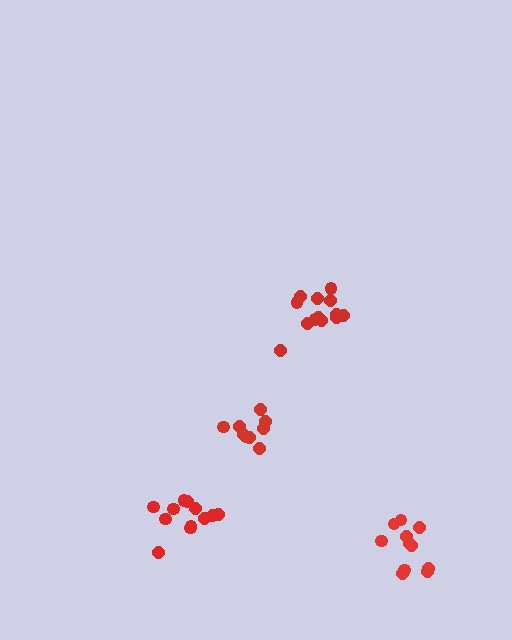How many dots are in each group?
Group 1: 12 dots, Group 2: 9 dots, Group 3: 12 dots, Group 4: 13 dots (46 total).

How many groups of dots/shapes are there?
There are 4 groups.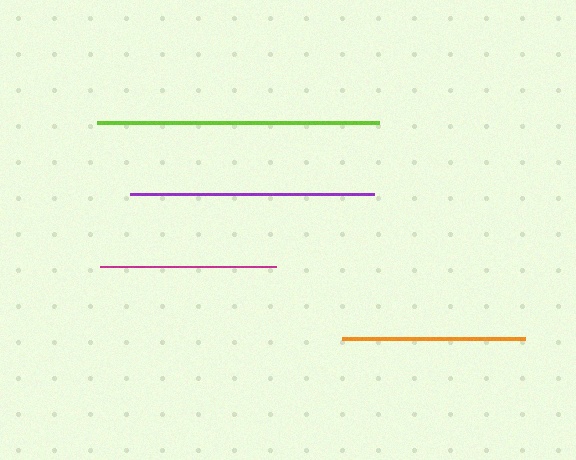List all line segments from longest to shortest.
From longest to shortest: lime, purple, orange, magenta.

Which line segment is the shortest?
The magenta line is the shortest at approximately 176 pixels.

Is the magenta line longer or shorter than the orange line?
The orange line is longer than the magenta line.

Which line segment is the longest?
The lime line is the longest at approximately 282 pixels.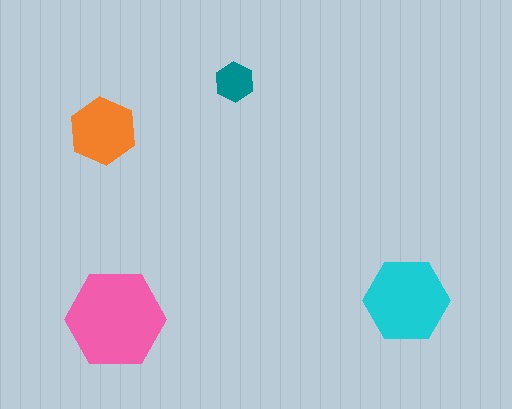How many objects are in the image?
There are 4 objects in the image.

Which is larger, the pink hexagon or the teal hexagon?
The pink one.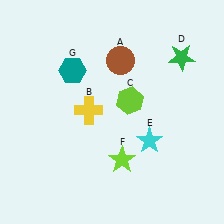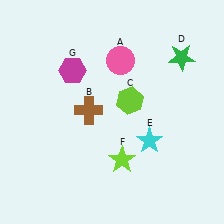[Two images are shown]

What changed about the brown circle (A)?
In Image 1, A is brown. In Image 2, it changed to pink.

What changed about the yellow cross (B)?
In Image 1, B is yellow. In Image 2, it changed to brown.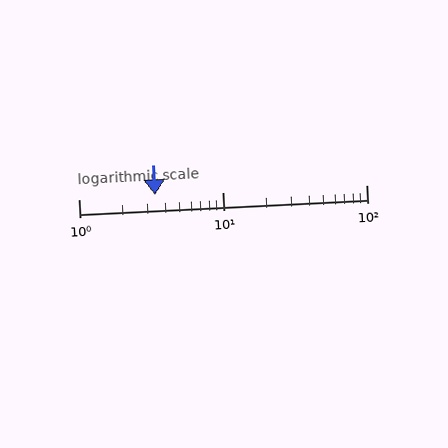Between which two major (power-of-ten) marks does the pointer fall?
The pointer is between 1 and 10.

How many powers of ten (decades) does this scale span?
The scale spans 2 decades, from 1 to 100.